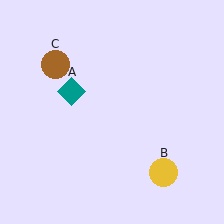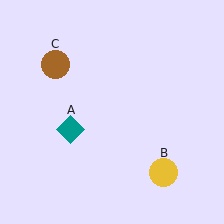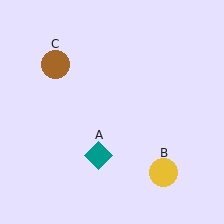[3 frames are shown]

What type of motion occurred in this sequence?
The teal diamond (object A) rotated counterclockwise around the center of the scene.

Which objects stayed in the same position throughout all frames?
Yellow circle (object B) and brown circle (object C) remained stationary.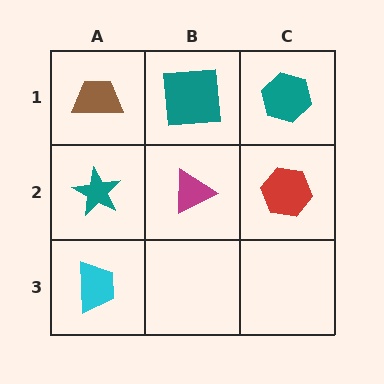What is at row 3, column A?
A cyan trapezoid.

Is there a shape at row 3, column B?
No, that cell is empty.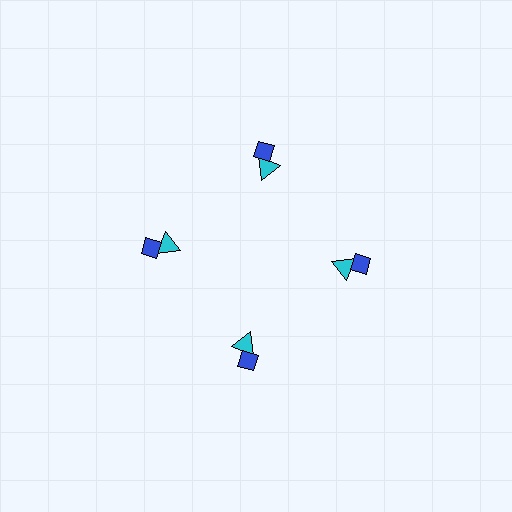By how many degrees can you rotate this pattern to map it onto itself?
The pattern maps onto itself every 90 degrees of rotation.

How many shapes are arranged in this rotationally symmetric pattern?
There are 8 shapes, arranged in 4 groups of 2.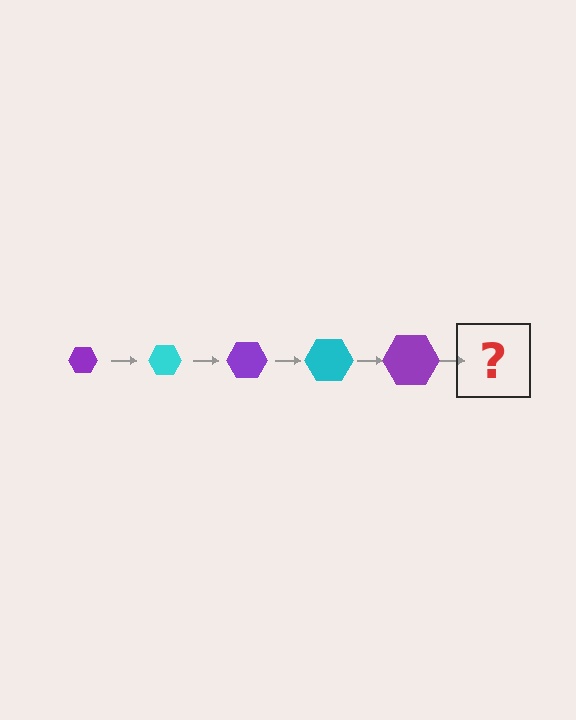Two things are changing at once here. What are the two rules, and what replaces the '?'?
The two rules are that the hexagon grows larger each step and the color cycles through purple and cyan. The '?' should be a cyan hexagon, larger than the previous one.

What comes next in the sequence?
The next element should be a cyan hexagon, larger than the previous one.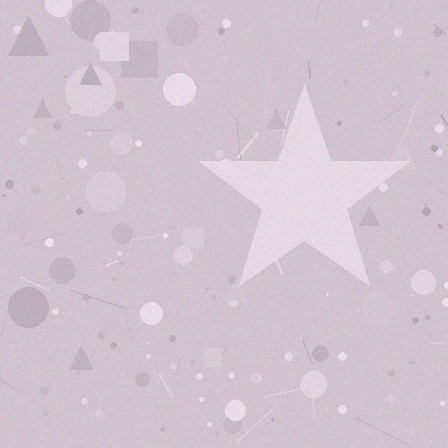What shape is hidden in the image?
A star is hidden in the image.